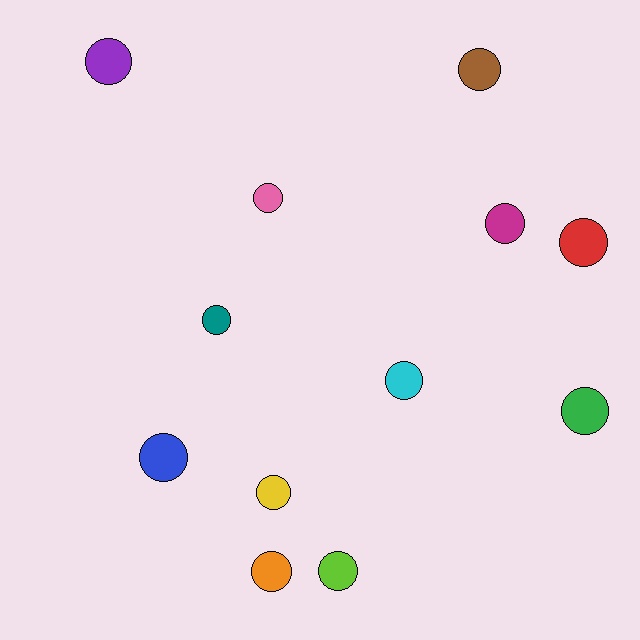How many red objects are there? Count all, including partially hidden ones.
There is 1 red object.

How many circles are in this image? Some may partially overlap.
There are 12 circles.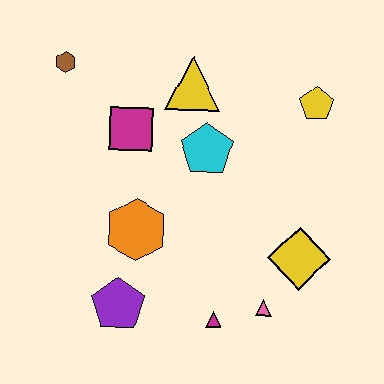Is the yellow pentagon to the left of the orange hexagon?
No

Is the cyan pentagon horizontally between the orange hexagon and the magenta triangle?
Yes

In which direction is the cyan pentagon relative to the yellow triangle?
The cyan pentagon is below the yellow triangle.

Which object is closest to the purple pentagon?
The orange hexagon is closest to the purple pentagon.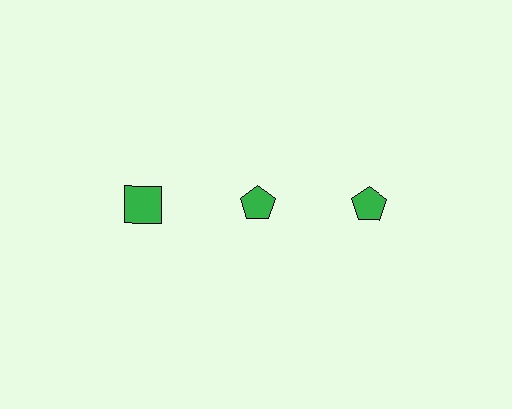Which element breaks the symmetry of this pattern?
The green square in the top row, leftmost column breaks the symmetry. All other shapes are green pentagons.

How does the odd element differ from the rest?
It has a different shape: square instead of pentagon.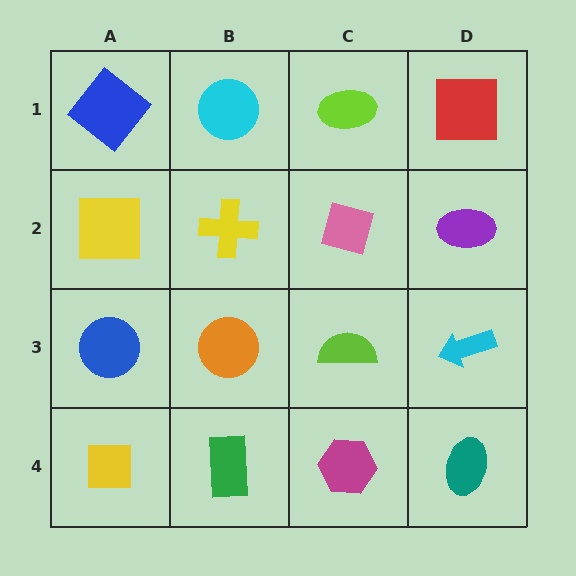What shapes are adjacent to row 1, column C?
A pink square (row 2, column C), a cyan circle (row 1, column B), a red square (row 1, column D).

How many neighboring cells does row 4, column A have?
2.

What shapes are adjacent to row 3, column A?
A yellow square (row 2, column A), a yellow square (row 4, column A), an orange circle (row 3, column B).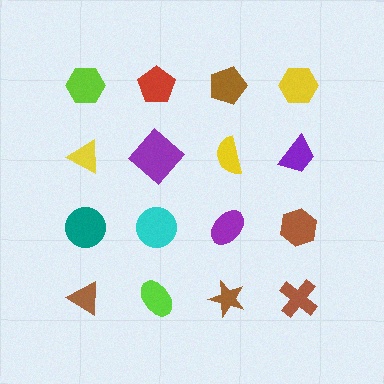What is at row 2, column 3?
A yellow semicircle.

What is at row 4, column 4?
A brown cross.